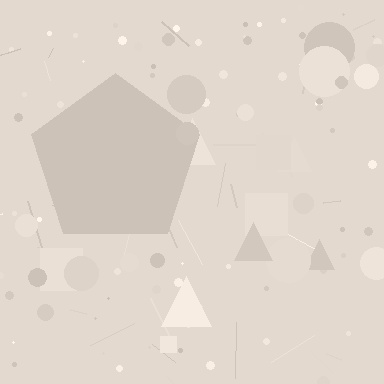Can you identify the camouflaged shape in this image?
The camouflaged shape is a pentagon.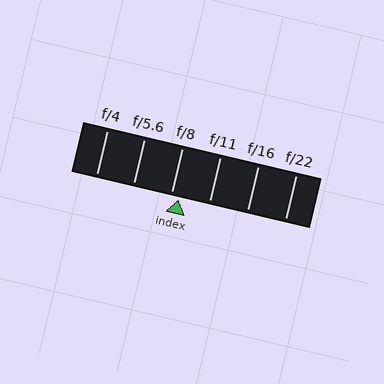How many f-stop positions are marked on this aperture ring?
There are 6 f-stop positions marked.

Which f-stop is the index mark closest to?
The index mark is closest to f/8.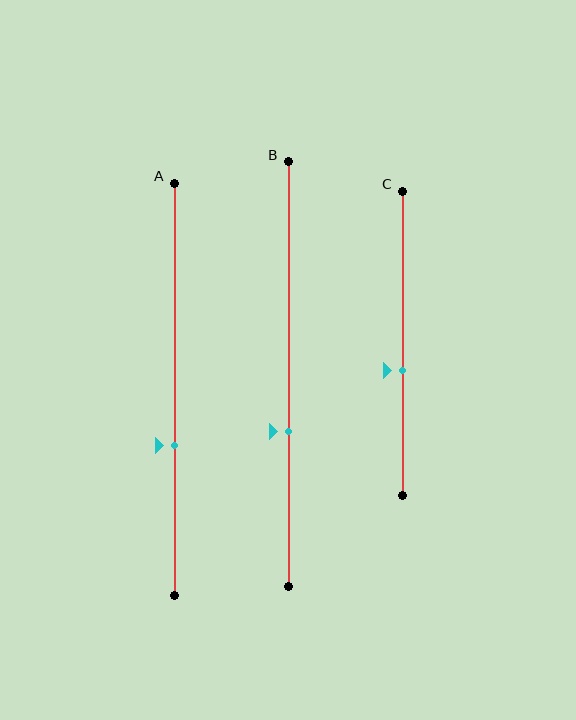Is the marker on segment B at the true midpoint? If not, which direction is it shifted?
No, the marker on segment B is shifted downward by about 14% of the segment length.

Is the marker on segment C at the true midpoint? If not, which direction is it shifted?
No, the marker on segment C is shifted downward by about 9% of the segment length.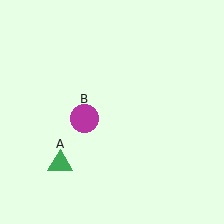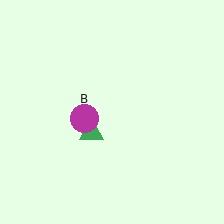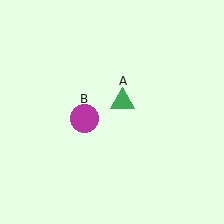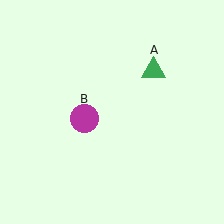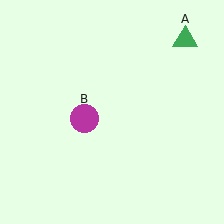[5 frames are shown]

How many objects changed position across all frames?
1 object changed position: green triangle (object A).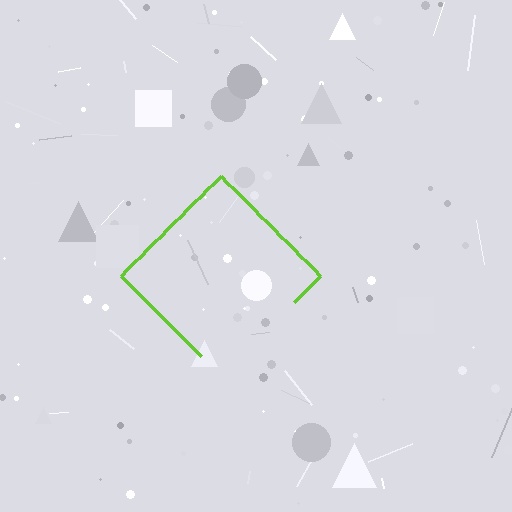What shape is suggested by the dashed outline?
The dashed outline suggests a diamond.